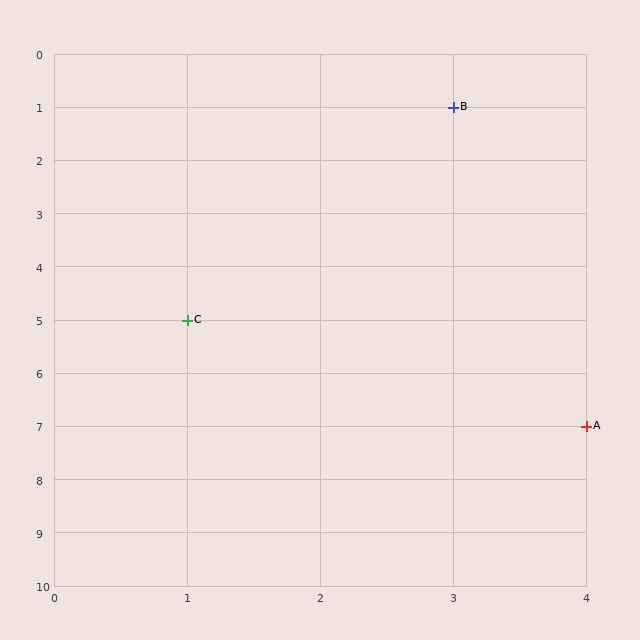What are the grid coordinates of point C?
Point C is at grid coordinates (1, 5).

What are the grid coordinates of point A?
Point A is at grid coordinates (4, 7).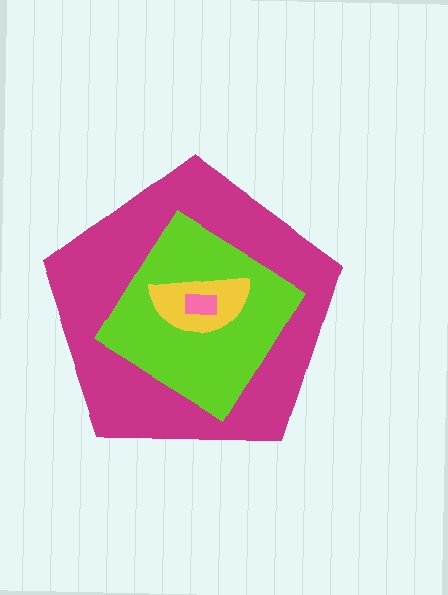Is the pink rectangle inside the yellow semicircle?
Yes.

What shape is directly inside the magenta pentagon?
The lime diamond.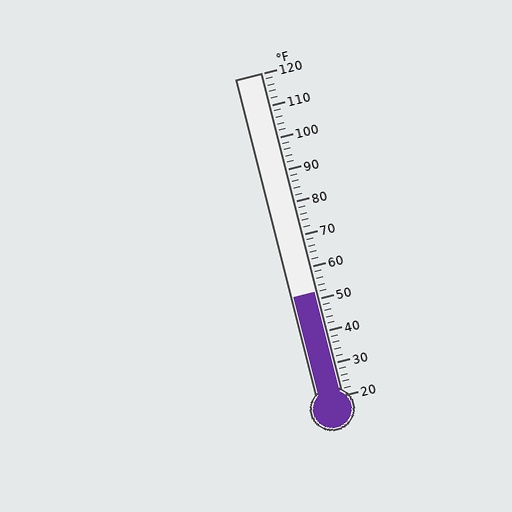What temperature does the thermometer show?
The thermometer shows approximately 52°F.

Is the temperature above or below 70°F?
The temperature is below 70°F.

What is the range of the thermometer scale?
The thermometer scale ranges from 20°F to 120°F.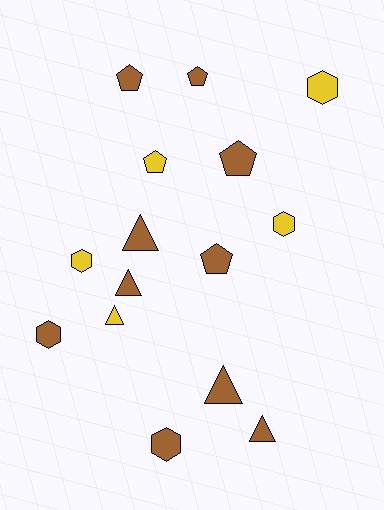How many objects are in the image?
There are 15 objects.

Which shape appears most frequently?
Triangle, with 5 objects.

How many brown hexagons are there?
There are 2 brown hexagons.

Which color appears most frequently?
Brown, with 10 objects.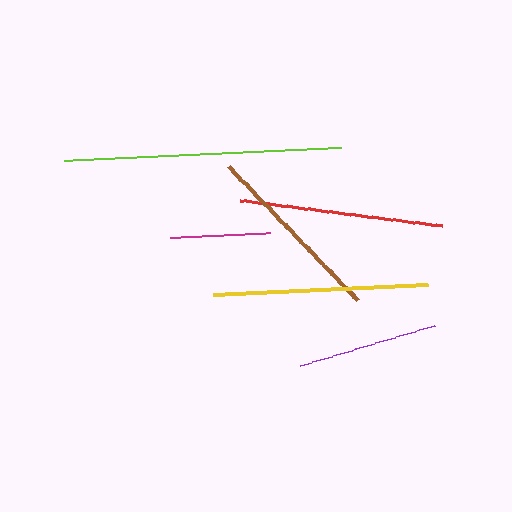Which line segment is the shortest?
The magenta line is the shortest at approximately 100 pixels.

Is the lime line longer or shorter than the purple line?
The lime line is longer than the purple line.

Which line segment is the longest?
The lime line is the longest at approximately 278 pixels.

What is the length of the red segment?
The red segment is approximately 203 pixels long.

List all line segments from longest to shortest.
From longest to shortest: lime, yellow, red, brown, purple, magenta.